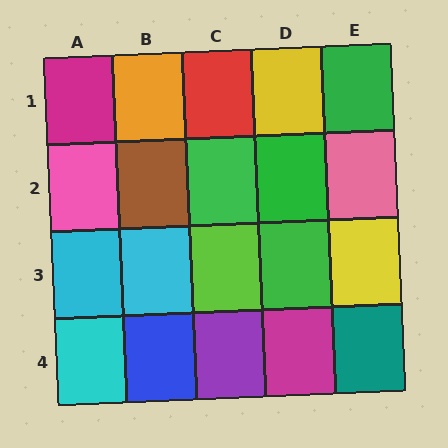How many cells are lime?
1 cell is lime.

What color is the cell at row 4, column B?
Blue.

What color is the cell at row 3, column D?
Green.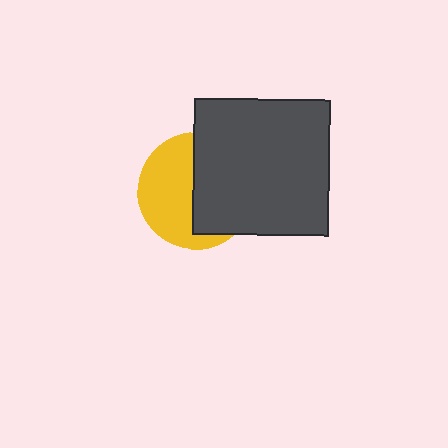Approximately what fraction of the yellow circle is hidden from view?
Roughly 50% of the yellow circle is hidden behind the dark gray square.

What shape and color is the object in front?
The object in front is a dark gray square.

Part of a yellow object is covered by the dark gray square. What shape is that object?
It is a circle.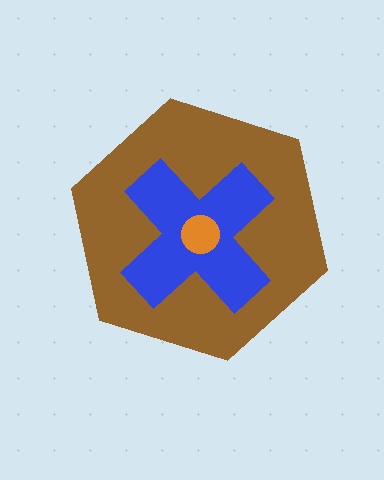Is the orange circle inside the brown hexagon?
Yes.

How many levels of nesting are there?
3.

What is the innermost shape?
The orange circle.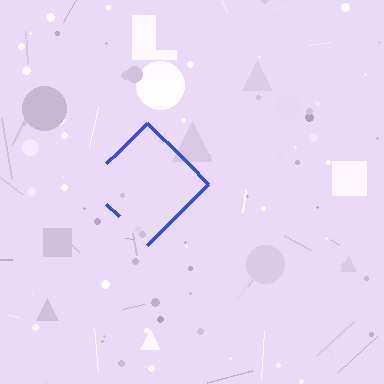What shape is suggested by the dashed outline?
The dashed outline suggests a diamond.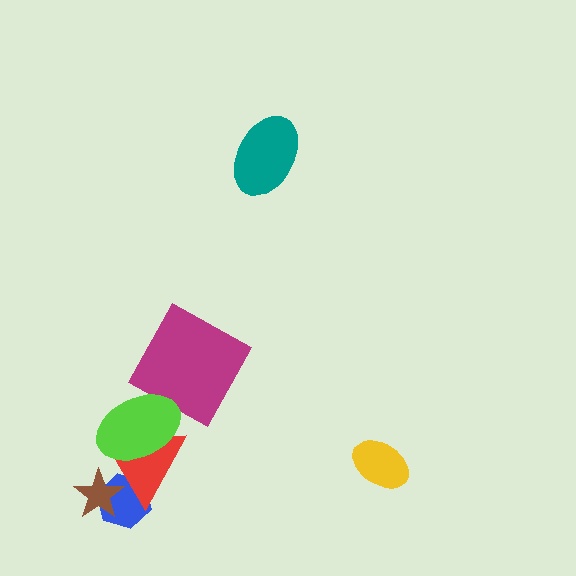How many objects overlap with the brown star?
2 objects overlap with the brown star.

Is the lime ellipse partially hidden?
No, no other shape covers it.